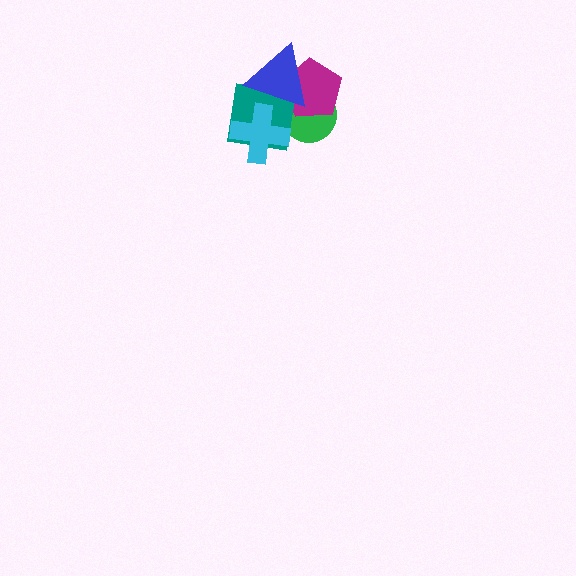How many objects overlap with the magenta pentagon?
3 objects overlap with the magenta pentagon.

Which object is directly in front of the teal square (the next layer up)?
The blue triangle is directly in front of the teal square.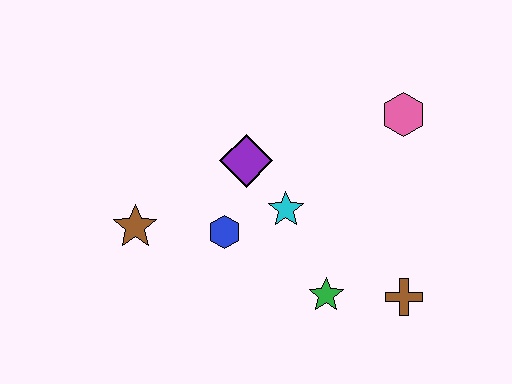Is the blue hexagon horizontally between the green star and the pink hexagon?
No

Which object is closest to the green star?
The brown cross is closest to the green star.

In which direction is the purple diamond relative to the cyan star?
The purple diamond is above the cyan star.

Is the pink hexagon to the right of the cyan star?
Yes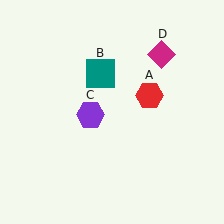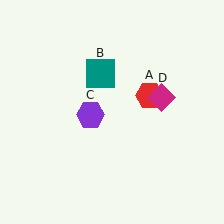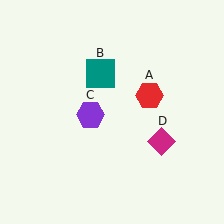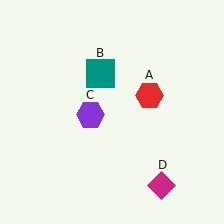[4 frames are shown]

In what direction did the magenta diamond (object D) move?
The magenta diamond (object D) moved down.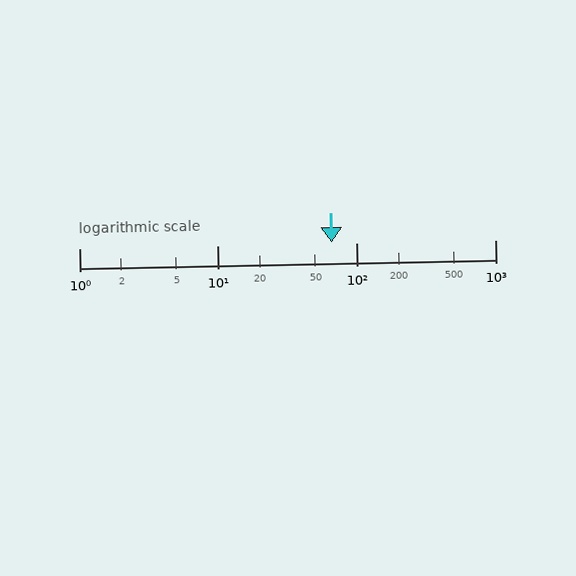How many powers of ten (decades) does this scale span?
The scale spans 3 decades, from 1 to 1000.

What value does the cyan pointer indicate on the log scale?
The pointer indicates approximately 66.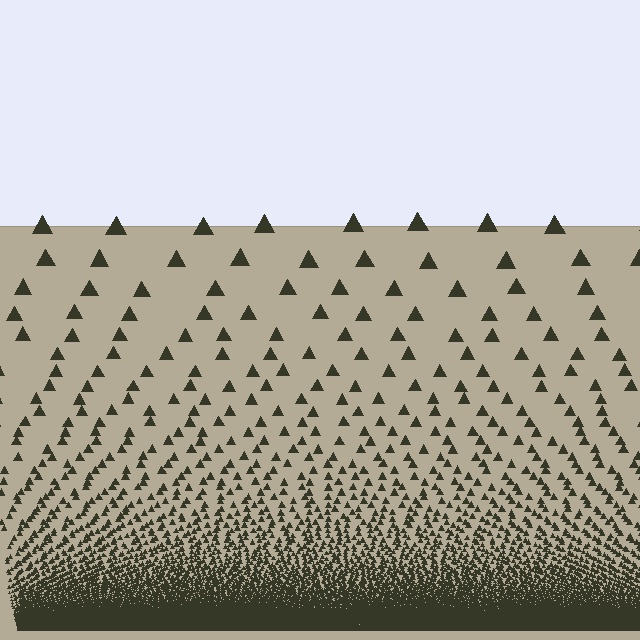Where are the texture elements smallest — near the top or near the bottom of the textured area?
Near the bottom.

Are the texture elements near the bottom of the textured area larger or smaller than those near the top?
Smaller. The gradient is inverted — elements near the bottom are smaller and denser.